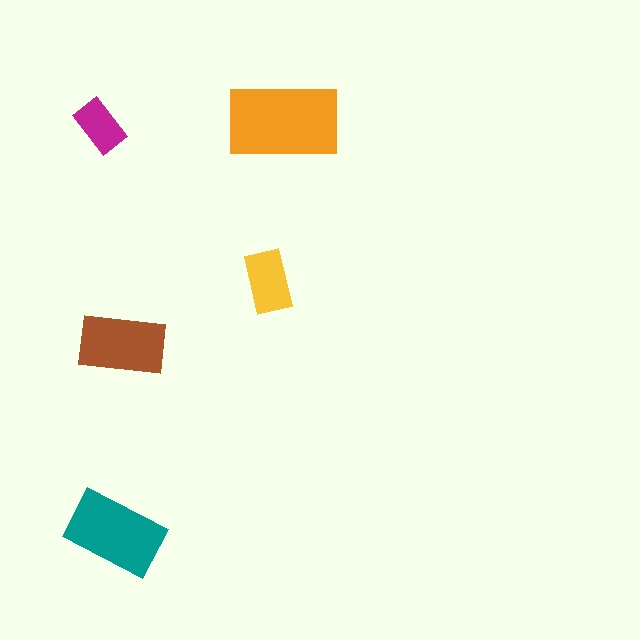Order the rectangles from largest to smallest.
the orange one, the teal one, the brown one, the yellow one, the magenta one.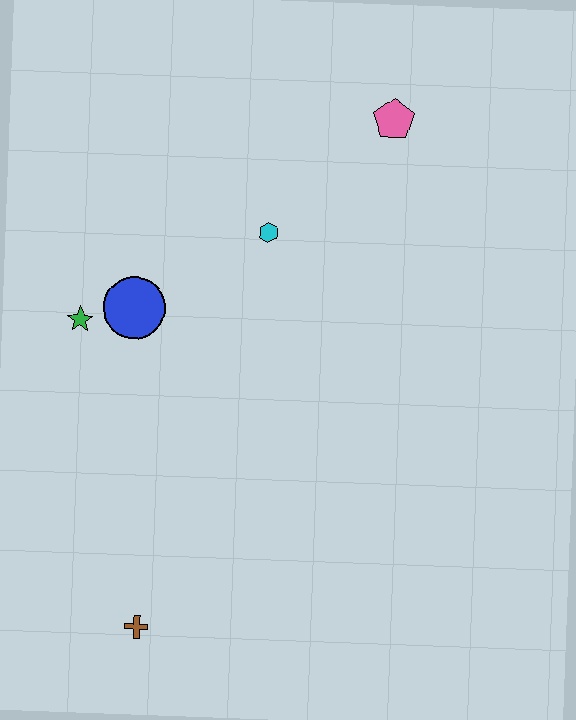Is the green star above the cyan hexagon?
No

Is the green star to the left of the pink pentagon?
Yes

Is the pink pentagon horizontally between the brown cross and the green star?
No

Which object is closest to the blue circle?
The green star is closest to the blue circle.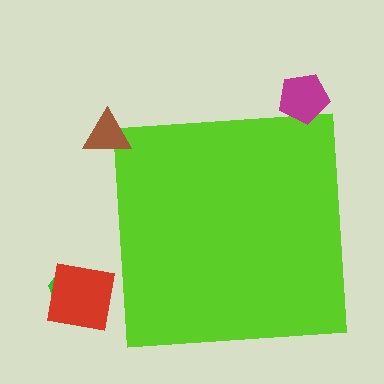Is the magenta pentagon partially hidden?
No, the magenta pentagon is fully visible.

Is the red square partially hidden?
No, the red square is fully visible.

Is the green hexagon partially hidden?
No, the green hexagon is fully visible.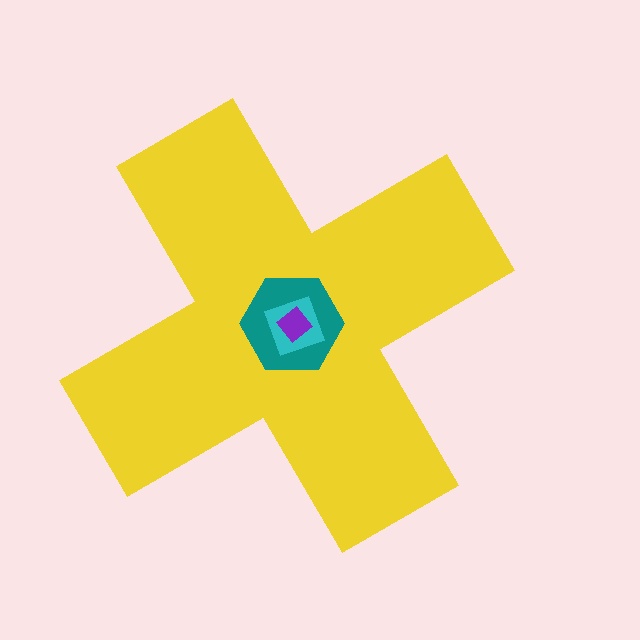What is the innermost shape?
The purple diamond.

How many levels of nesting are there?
4.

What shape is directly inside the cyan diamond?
The purple diamond.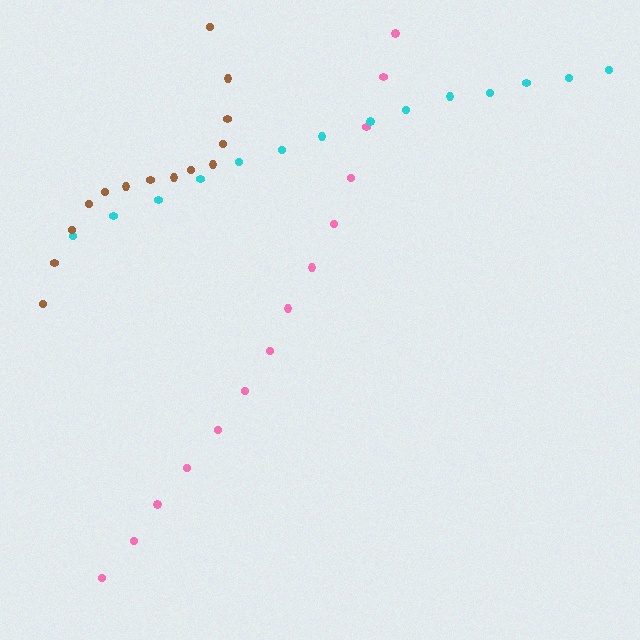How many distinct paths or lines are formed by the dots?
There are 3 distinct paths.